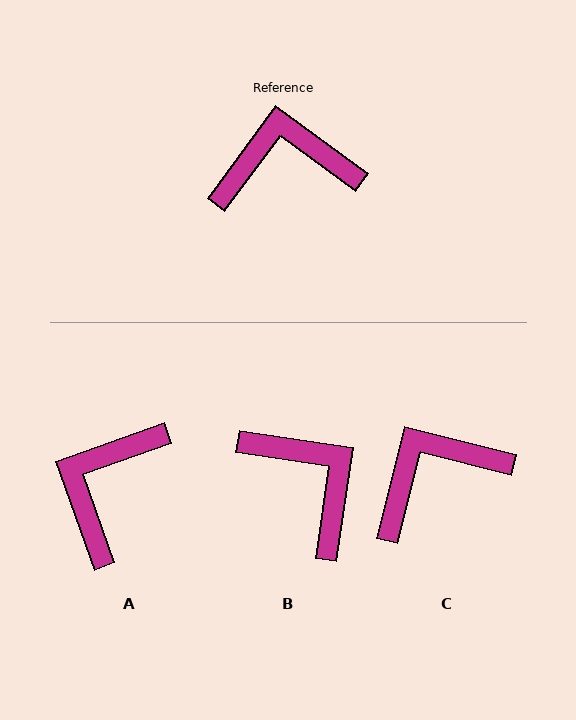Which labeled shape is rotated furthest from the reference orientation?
B, about 62 degrees away.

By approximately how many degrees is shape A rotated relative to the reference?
Approximately 56 degrees counter-clockwise.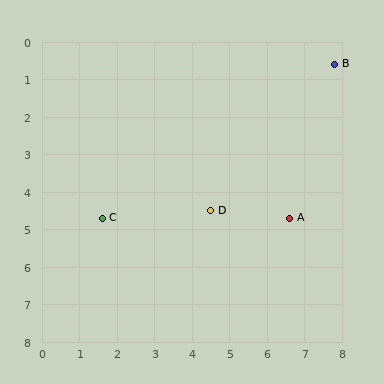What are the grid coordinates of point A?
Point A is at approximately (6.6, 4.7).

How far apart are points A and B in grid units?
Points A and B are about 4.3 grid units apart.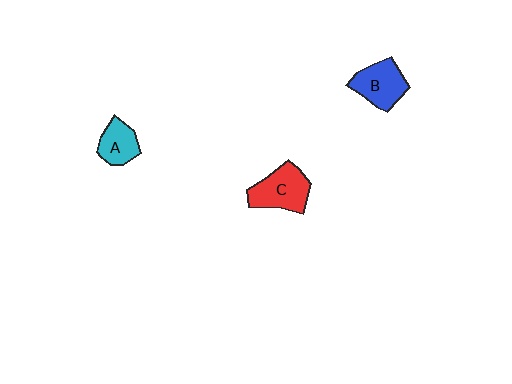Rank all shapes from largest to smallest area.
From largest to smallest: C (red), B (blue), A (cyan).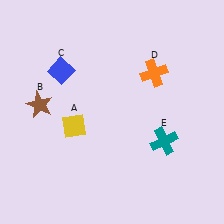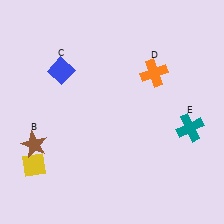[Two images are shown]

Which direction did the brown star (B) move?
The brown star (B) moved down.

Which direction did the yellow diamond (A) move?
The yellow diamond (A) moved left.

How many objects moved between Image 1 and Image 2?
3 objects moved between the two images.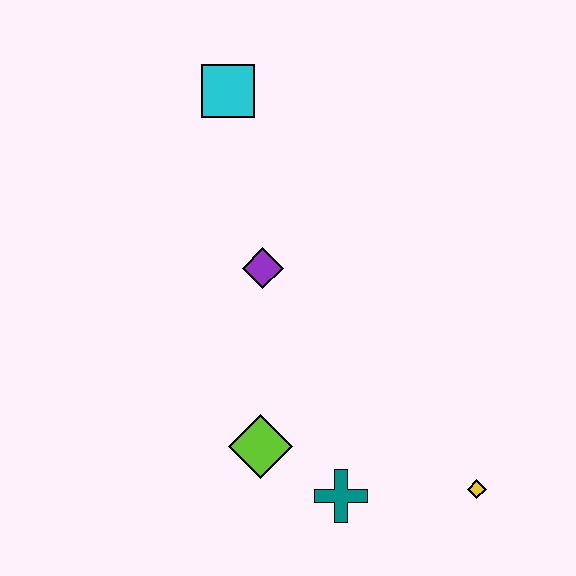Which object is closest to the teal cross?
The lime diamond is closest to the teal cross.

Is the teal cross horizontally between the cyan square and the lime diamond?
No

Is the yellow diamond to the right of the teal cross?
Yes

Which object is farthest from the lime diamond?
The cyan square is farthest from the lime diamond.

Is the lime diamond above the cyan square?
No